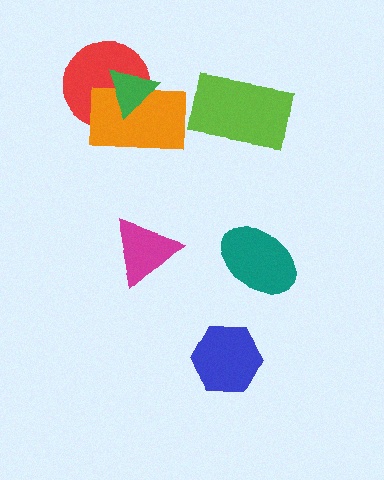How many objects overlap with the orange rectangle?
2 objects overlap with the orange rectangle.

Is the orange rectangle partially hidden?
Yes, it is partially covered by another shape.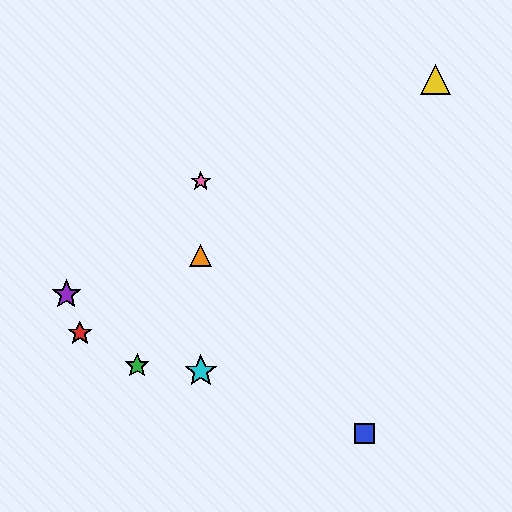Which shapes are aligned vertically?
The orange triangle, the cyan star, the pink star are aligned vertically.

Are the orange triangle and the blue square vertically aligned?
No, the orange triangle is at x≈201 and the blue square is at x≈365.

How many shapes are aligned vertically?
3 shapes (the orange triangle, the cyan star, the pink star) are aligned vertically.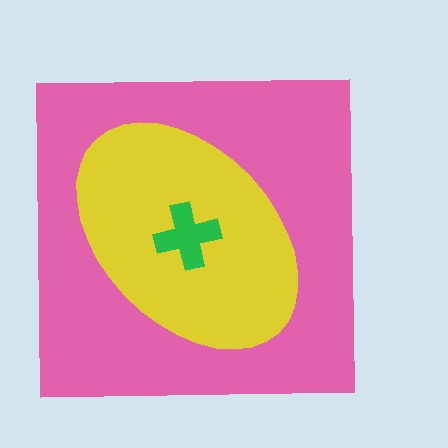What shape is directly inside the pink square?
The yellow ellipse.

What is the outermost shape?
The pink square.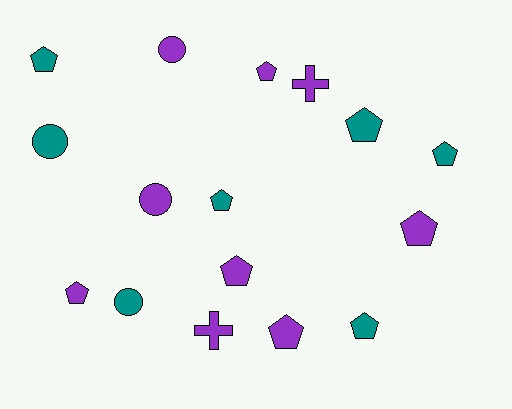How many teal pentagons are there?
There are 5 teal pentagons.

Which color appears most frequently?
Purple, with 9 objects.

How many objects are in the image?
There are 16 objects.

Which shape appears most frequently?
Pentagon, with 10 objects.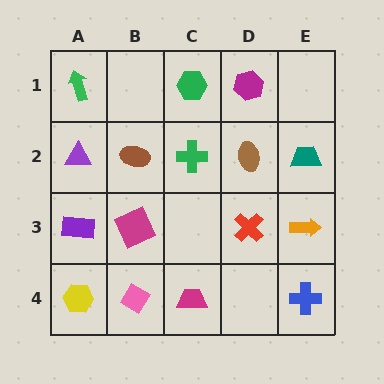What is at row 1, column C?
A green hexagon.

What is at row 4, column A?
A yellow hexagon.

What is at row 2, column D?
A brown ellipse.